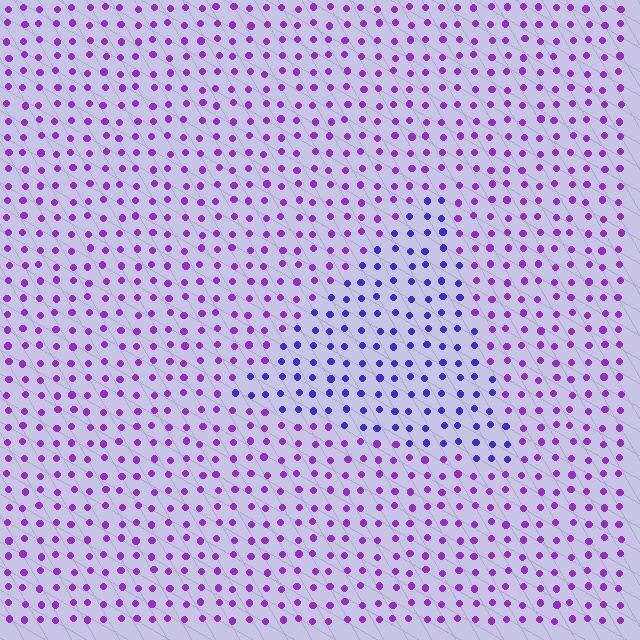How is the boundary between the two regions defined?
The boundary is defined purely by a slight shift in hue (about 35 degrees). Spacing, size, and orientation are identical on both sides.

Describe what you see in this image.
The image is filled with small purple elements in a uniform arrangement. A triangle-shaped region is visible where the elements are tinted to a slightly different hue, forming a subtle color boundary.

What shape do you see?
I see a triangle.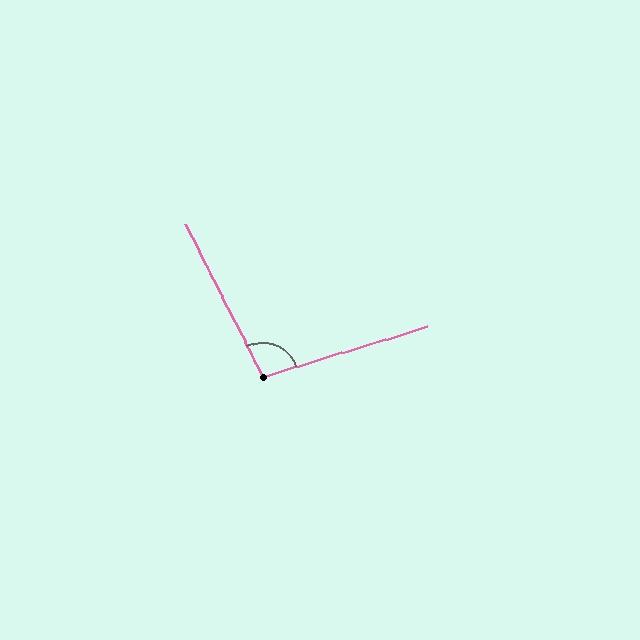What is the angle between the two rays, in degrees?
Approximately 100 degrees.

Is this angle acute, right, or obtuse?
It is obtuse.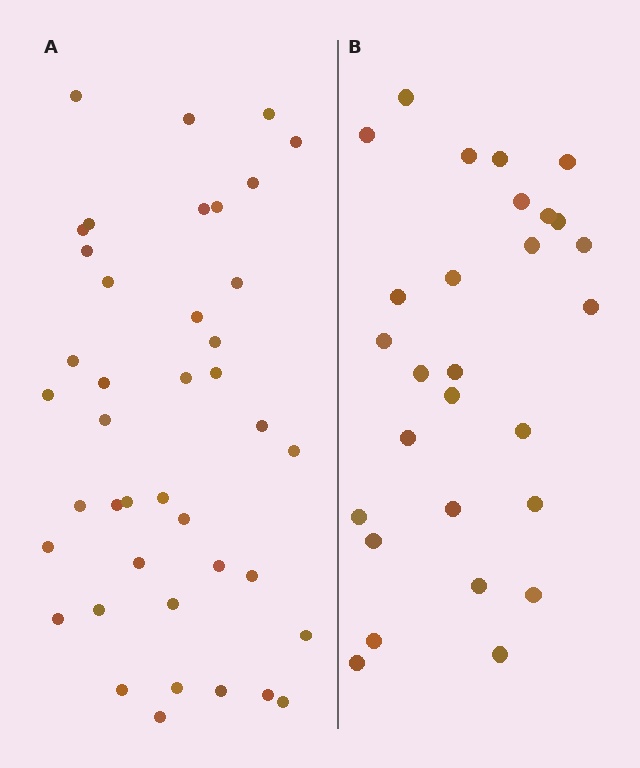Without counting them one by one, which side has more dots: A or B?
Region A (the left region) has more dots.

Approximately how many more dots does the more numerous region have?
Region A has approximately 15 more dots than region B.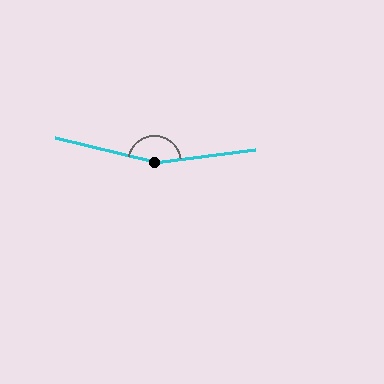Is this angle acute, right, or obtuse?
It is obtuse.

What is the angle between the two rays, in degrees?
Approximately 158 degrees.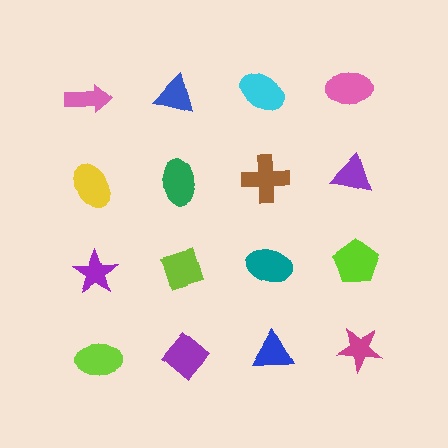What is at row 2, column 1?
A yellow ellipse.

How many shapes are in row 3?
4 shapes.